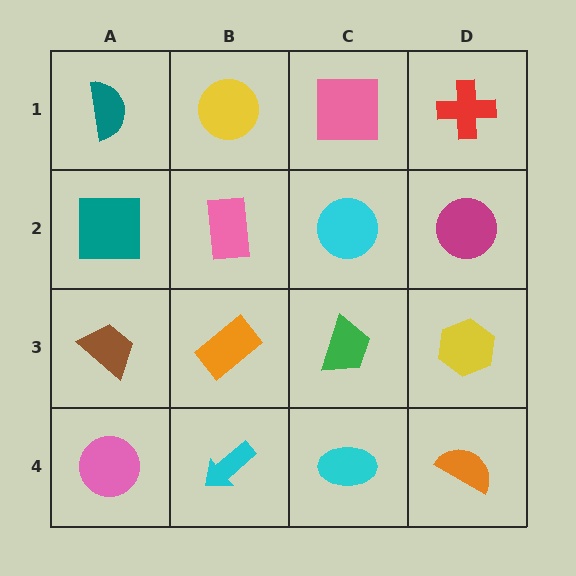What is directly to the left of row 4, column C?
A cyan arrow.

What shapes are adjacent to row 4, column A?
A brown trapezoid (row 3, column A), a cyan arrow (row 4, column B).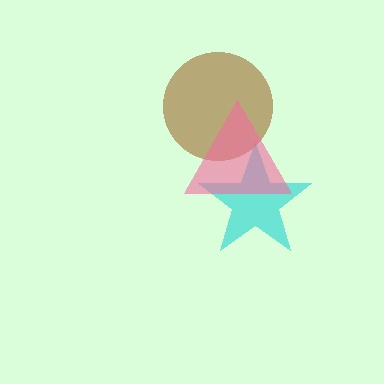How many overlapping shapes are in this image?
There are 3 overlapping shapes in the image.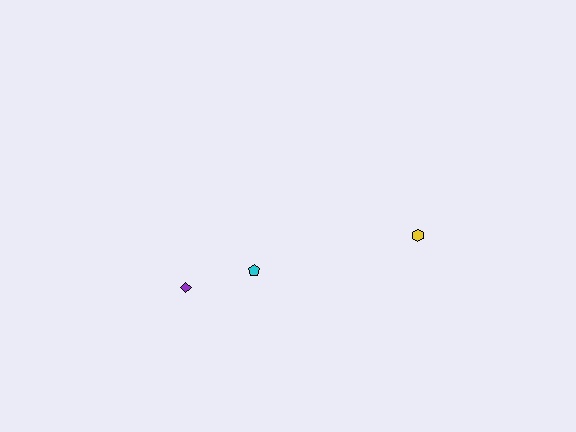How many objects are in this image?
There are 3 objects.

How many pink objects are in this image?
There are no pink objects.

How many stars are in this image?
There are no stars.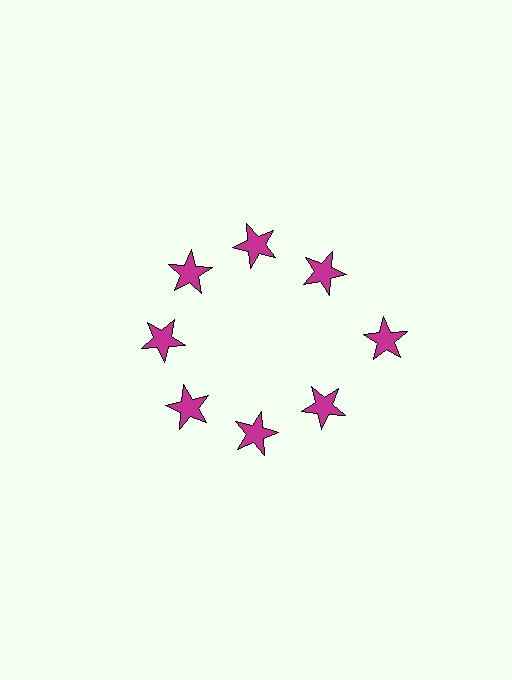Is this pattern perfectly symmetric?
No. The 8 magenta stars are arranged in a ring, but one element near the 3 o'clock position is pushed outward from the center, breaking the 8-fold rotational symmetry.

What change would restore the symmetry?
The symmetry would be restored by moving it inward, back onto the ring so that all 8 stars sit at equal angles and equal distance from the center.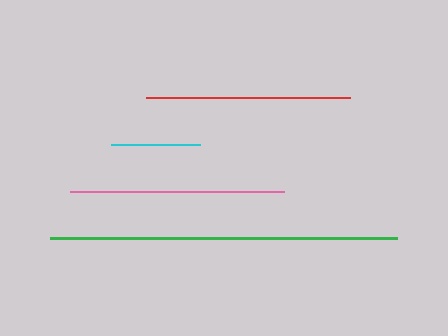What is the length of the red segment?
The red segment is approximately 205 pixels long.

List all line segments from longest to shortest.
From longest to shortest: green, pink, red, cyan.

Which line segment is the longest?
The green line is the longest at approximately 348 pixels.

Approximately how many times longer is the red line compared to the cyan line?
The red line is approximately 2.3 times the length of the cyan line.